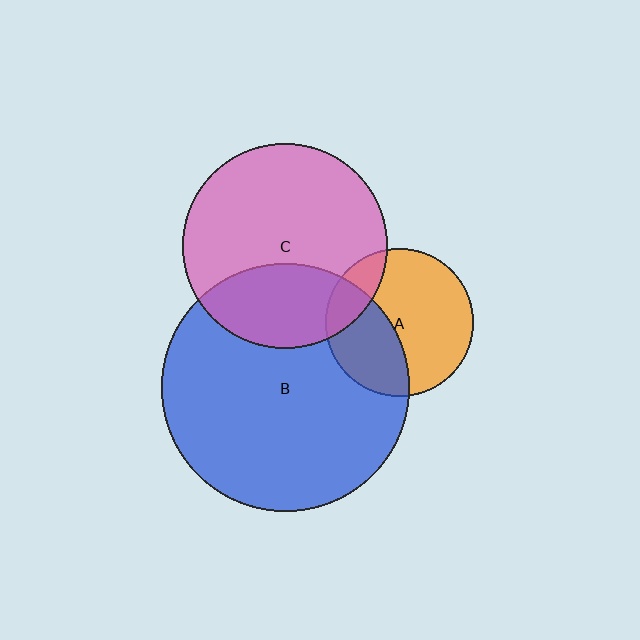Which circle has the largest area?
Circle B (blue).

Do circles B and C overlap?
Yes.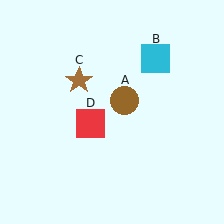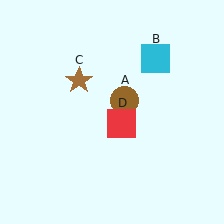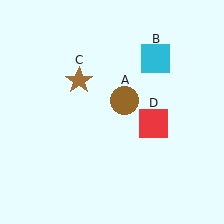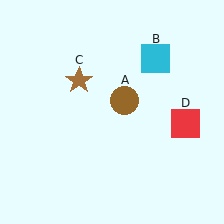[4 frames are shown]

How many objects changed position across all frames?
1 object changed position: red square (object D).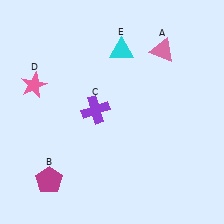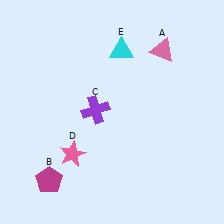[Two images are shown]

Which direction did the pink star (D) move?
The pink star (D) moved down.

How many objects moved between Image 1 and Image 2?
1 object moved between the two images.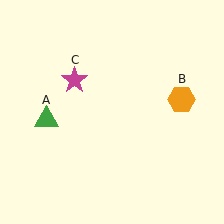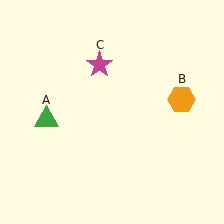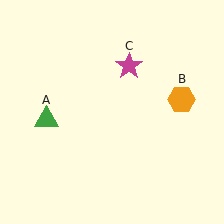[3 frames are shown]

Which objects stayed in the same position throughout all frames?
Green triangle (object A) and orange hexagon (object B) remained stationary.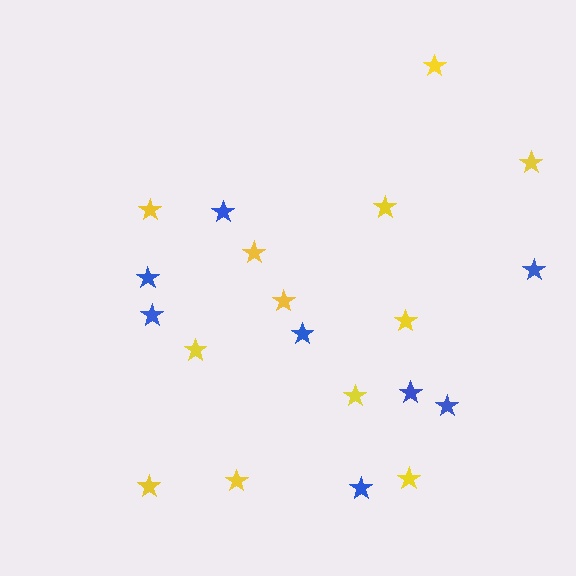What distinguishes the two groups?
There are 2 groups: one group of blue stars (8) and one group of yellow stars (12).